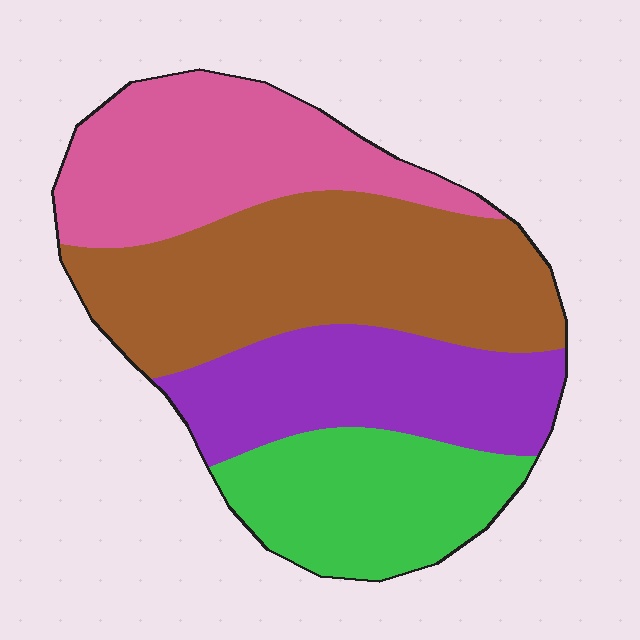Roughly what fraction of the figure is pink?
Pink takes up about one quarter (1/4) of the figure.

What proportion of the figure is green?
Green covers roughly 20% of the figure.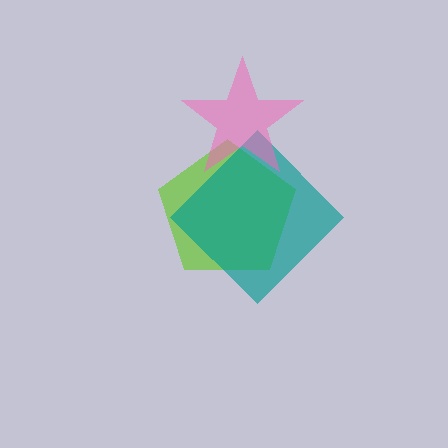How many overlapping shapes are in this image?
There are 3 overlapping shapes in the image.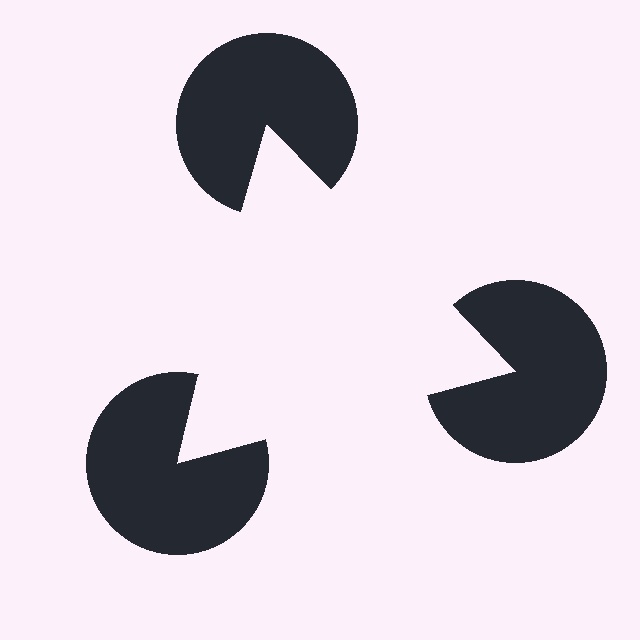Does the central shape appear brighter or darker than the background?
It typically appears slightly brighter than the background, even though no actual brightness change is drawn.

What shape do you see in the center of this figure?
An illusory triangle — its edges are inferred from the aligned wedge cuts in the pac-man discs, not physically drawn.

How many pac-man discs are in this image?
There are 3 — one at each vertex of the illusory triangle.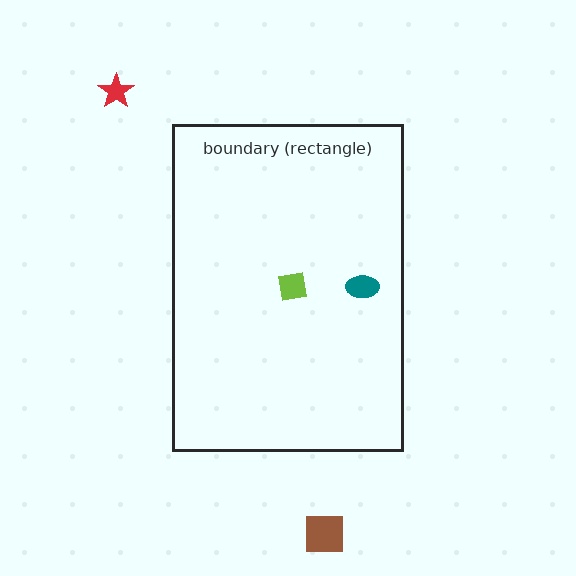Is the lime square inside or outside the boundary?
Inside.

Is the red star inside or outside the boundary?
Outside.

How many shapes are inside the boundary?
2 inside, 2 outside.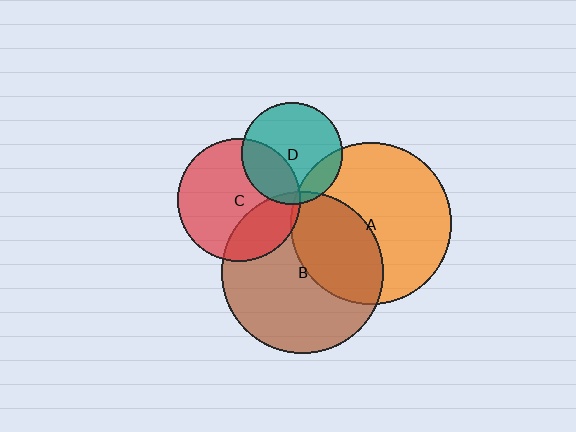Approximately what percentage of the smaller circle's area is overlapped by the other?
Approximately 30%.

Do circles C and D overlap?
Yes.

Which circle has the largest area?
Circle B (brown).